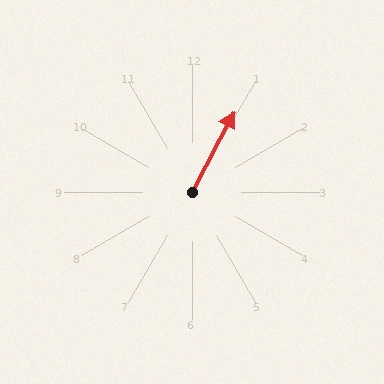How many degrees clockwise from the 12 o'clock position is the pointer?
Approximately 28 degrees.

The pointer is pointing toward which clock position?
Roughly 1 o'clock.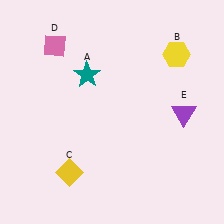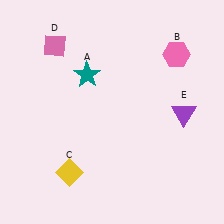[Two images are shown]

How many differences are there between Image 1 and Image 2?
There is 1 difference between the two images.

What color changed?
The hexagon (B) changed from yellow in Image 1 to pink in Image 2.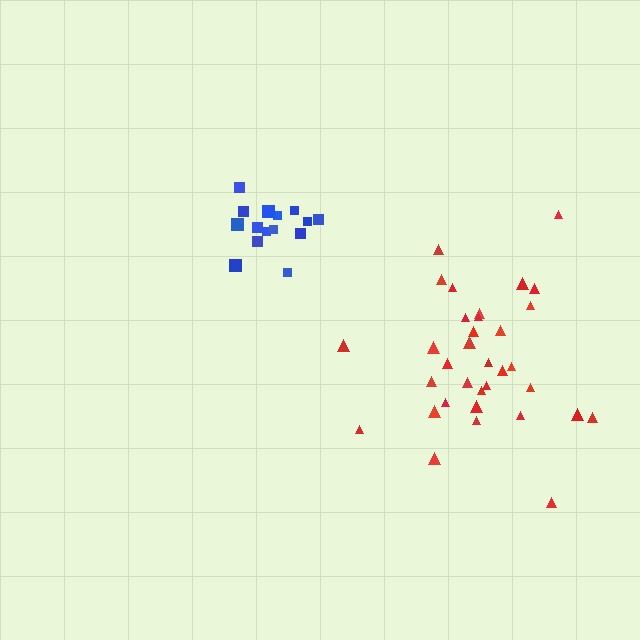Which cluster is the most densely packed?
Blue.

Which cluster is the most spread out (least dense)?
Red.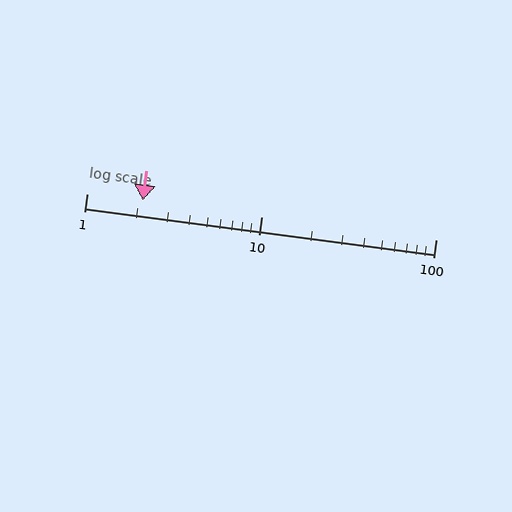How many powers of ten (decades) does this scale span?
The scale spans 2 decades, from 1 to 100.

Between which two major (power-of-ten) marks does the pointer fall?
The pointer is between 1 and 10.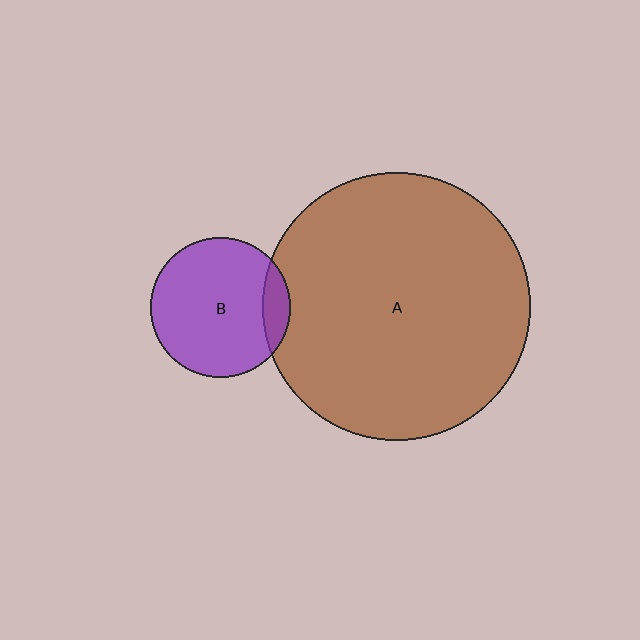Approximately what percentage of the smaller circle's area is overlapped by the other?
Approximately 10%.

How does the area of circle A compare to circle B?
Approximately 3.7 times.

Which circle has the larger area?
Circle A (brown).